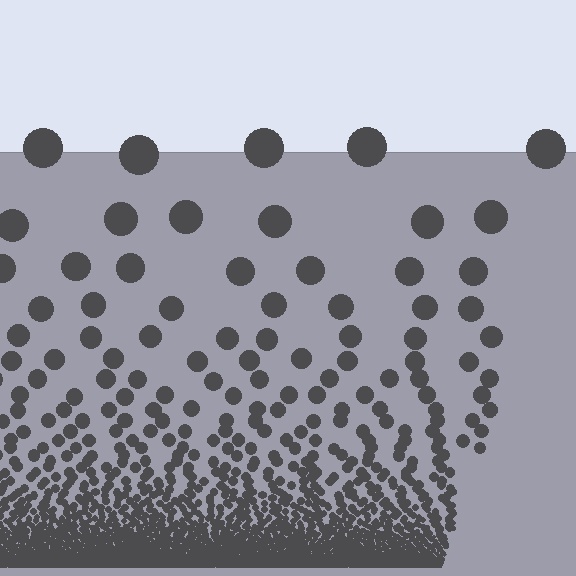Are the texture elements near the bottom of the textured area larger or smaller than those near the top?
Smaller. The gradient is inverted — elements near the bottom are smaller and denser.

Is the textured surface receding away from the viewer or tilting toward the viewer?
The surface appears to tilt toward the viewer. Texture elements get larger and sparser toward the top.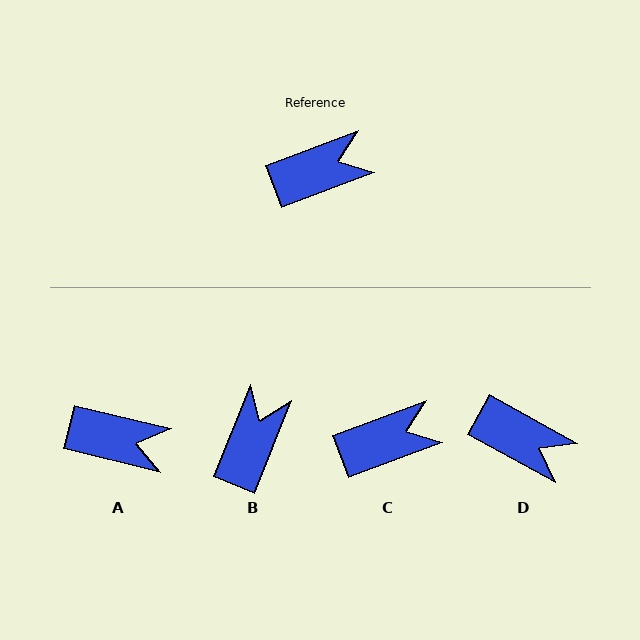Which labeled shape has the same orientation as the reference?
C.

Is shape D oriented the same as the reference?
No, it is off by about 49 degrees.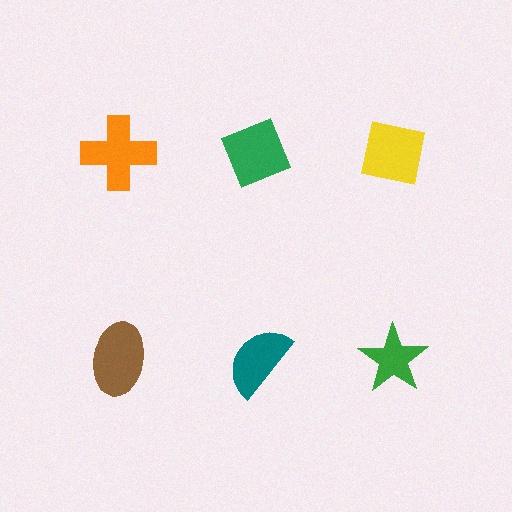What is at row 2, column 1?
A brown ellipse.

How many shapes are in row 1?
3 shapes.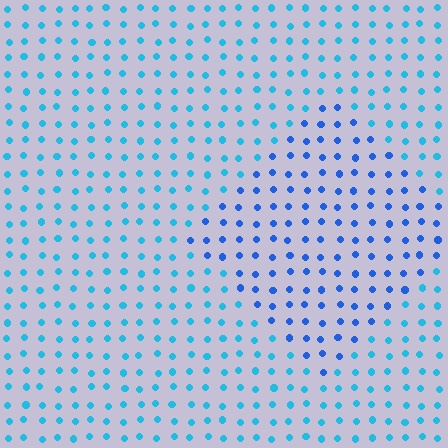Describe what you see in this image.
The image is filled with small cyan elements in a uniform arrangement. A diamond-shaped region is visible where the elements are tinted to a slightly different hue, forming a subtle color boundary.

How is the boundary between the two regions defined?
The boundary is defined purely by a slight shift in hue (about 29 degrees). Spacing, size, and orientation are identical on both sides.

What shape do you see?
I see a diamond.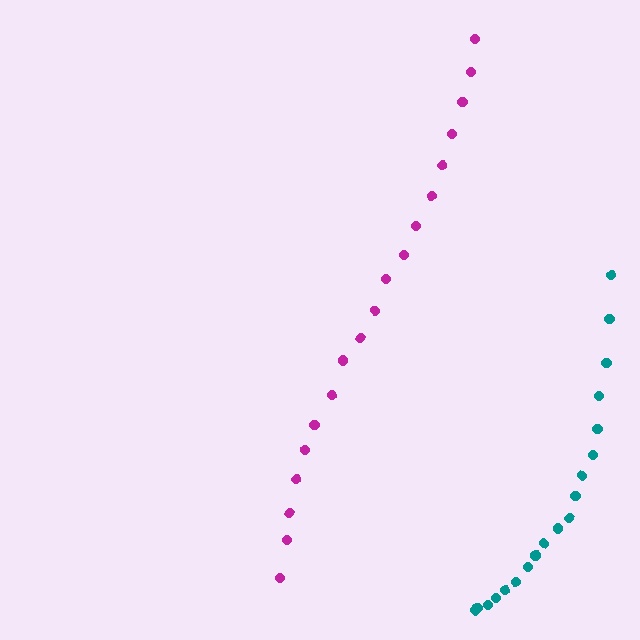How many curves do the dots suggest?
There are 2 distinct paths.